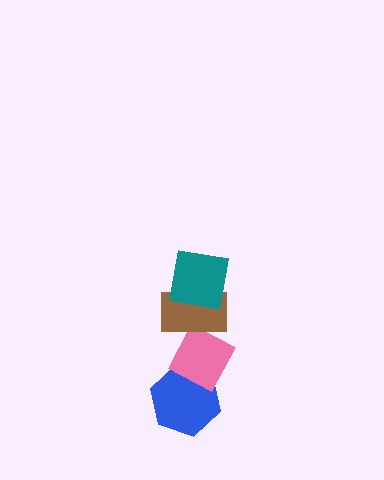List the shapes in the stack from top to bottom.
From top to bottom: the teal square, the brown rectangle, the pink diamond, the blue hexagon.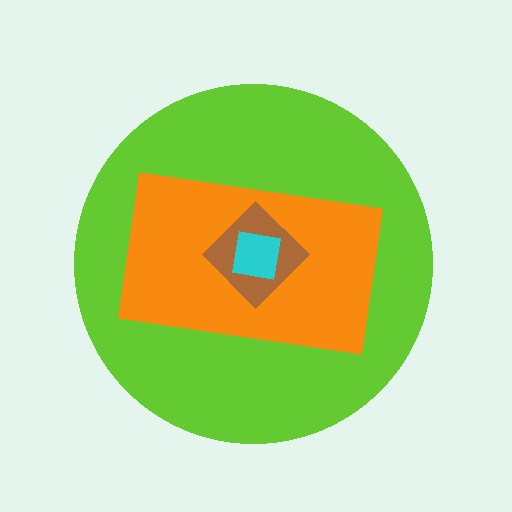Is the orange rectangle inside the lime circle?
Yes.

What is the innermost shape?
The cyan square.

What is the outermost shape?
The lime circle.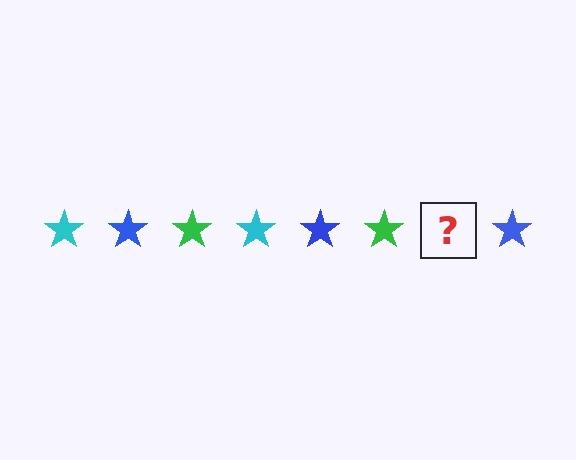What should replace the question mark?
The question mark should be replaced with a cyan star.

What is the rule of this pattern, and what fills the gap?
The rule is that the pattern cycles through cyan, blue, green stars. The gap should be filled with a cyan star.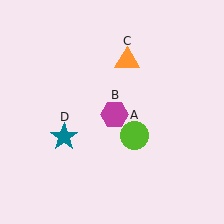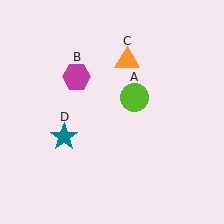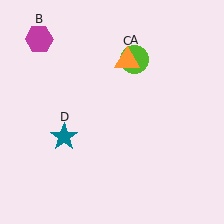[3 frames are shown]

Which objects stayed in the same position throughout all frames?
Orange triangle (object C) and teal star (object D) remained stationary.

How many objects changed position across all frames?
2 objects changed position: lime circle (object A), magenta hexagon (object B).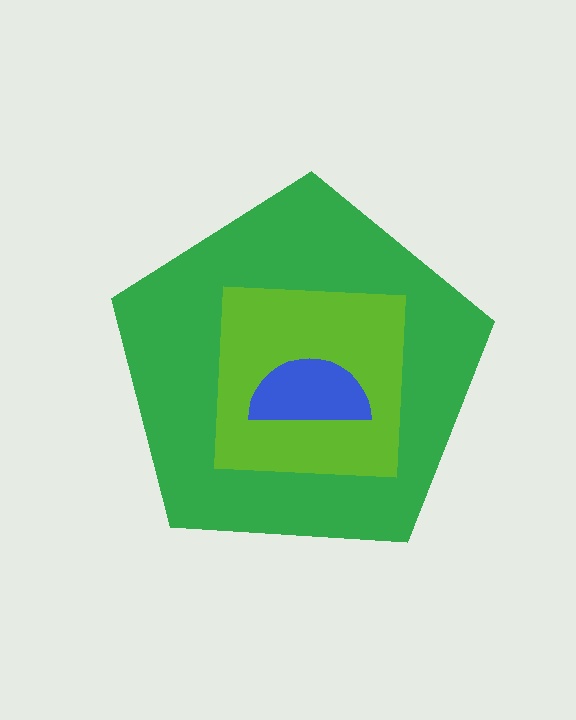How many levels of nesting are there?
3.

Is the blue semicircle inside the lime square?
Yes.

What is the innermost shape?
The blue semicircle.